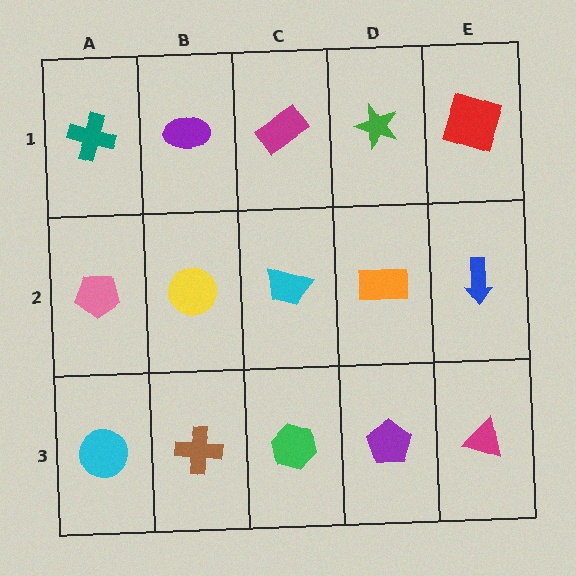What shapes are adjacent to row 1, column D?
An orange rectangle (row 2, column D), a magenta rectangle (row 1, column C), a red square (row 1, column E).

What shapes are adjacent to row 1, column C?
A cyan trapezoid (row 2, column C), a purple ellipse (row 1, column B), a green star (row 1, column D).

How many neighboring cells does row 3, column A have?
2.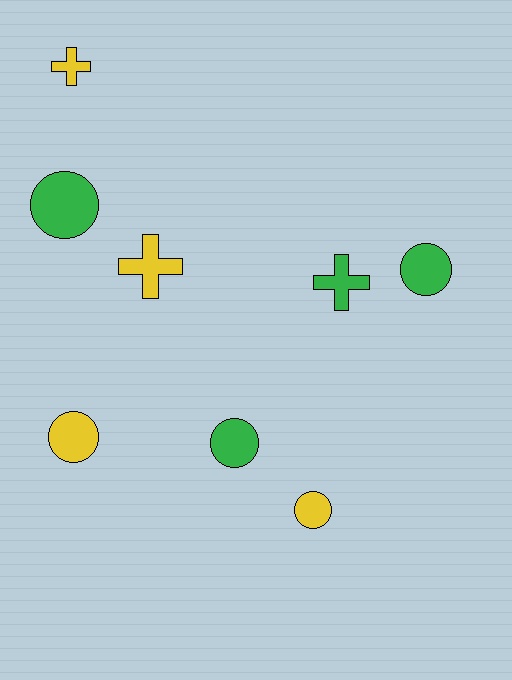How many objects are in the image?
There are 8 objects.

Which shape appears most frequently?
Circle, with 5 objects.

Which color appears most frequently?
Green, with 4 objects.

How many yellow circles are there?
There are 2 yellow circles.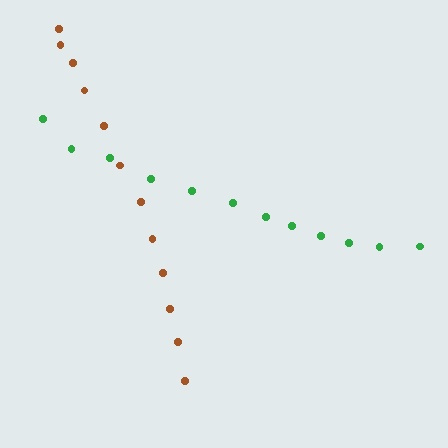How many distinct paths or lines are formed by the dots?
There are 2 distinct paths.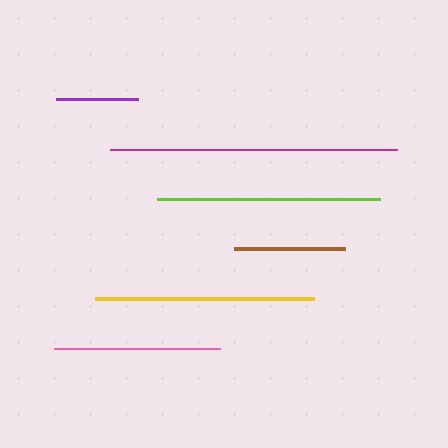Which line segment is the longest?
The magenta line is the longest at approximately 287 pixels.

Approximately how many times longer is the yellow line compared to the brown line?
The yellow line is approximately 2.0 times the length of the brown line.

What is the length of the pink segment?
The pink segment is approximately 166 pixels long.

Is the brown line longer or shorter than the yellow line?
The yellow line is longer than the brown line.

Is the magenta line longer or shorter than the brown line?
The magenta line is longer than the brown line.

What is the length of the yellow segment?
The yellow segment is approximately 219 pixels long.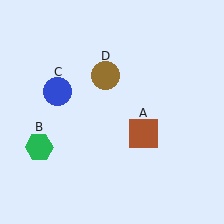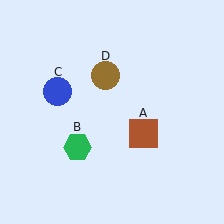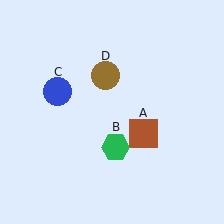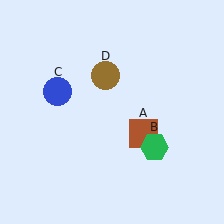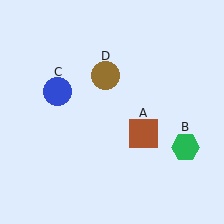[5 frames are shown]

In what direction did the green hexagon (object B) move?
The green hexagon (object B) moved right.